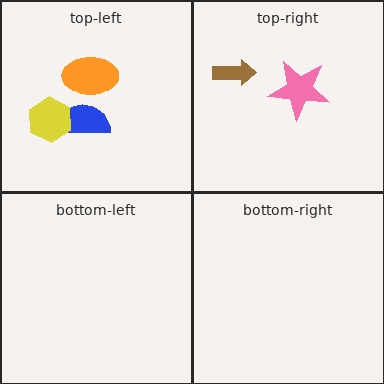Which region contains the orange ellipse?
The top-left region.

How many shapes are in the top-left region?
3.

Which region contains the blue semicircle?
The top-left region.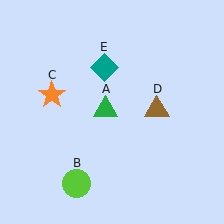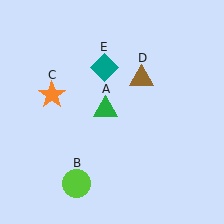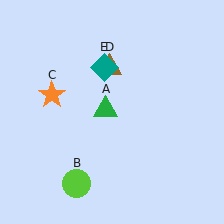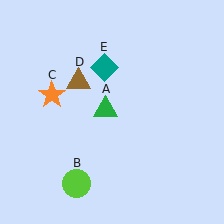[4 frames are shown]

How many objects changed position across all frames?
1 object changed position: brown triangle (object D).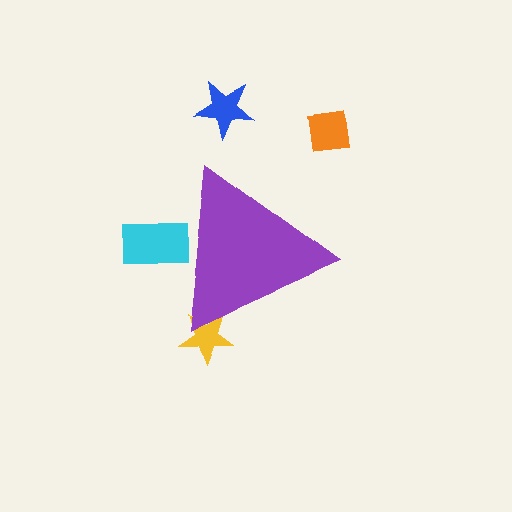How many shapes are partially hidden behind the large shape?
2 shapes are partially hidden.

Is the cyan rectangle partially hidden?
Yes, the cyan rectangle is partially hidden behind the purple triangle.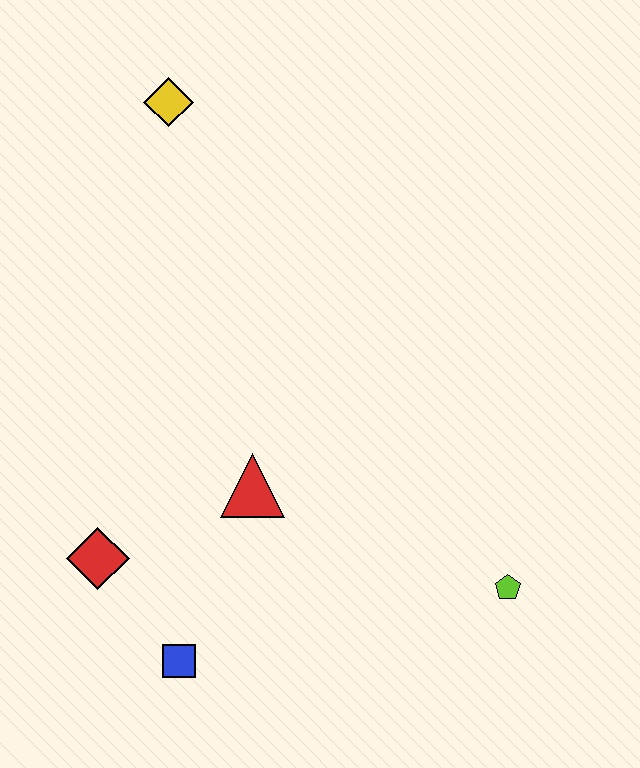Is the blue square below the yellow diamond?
Yes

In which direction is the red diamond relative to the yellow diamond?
The red diamond is below the yellow diamond.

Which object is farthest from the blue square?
The yellow diamond is farthest from the blue square.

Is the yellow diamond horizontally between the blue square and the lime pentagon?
No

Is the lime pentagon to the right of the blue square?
Yes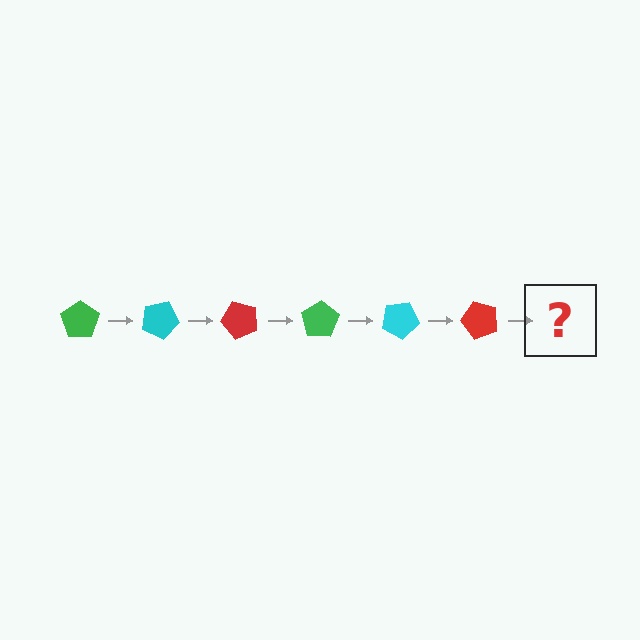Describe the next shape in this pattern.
It should be a green pentagon, rotated 150 degrees from the start.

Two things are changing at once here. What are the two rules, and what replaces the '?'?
The two rules are that it rotates 25 degrees each step and the color cycles through green, cyan, and red. The '?' should be a green pentagon, rotated 150 degrees from the start.